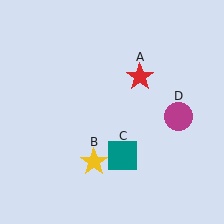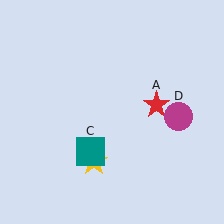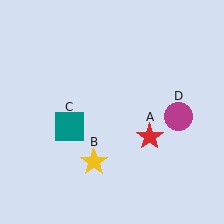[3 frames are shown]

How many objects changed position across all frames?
2 objects changed position: red star (object A), teal square (object C).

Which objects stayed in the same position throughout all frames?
Yellow star (object B) and magenta circle (object D) remained stationary.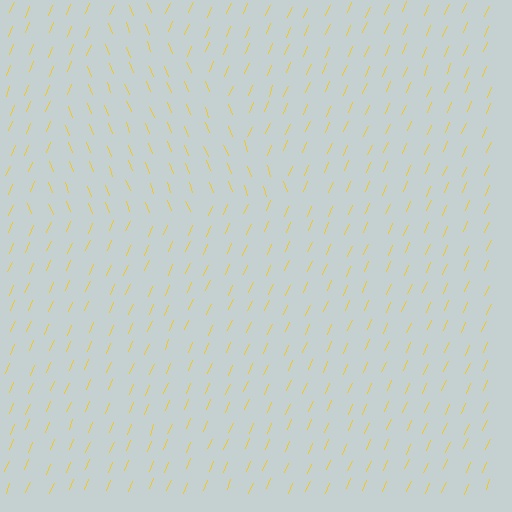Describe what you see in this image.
The image is filled with small yellow line segments. A triangle region in the image has lines oriented differently from the surrounding lines, creating a visible texture boundary.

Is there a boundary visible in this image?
Yes, there is a texture boundary formed by a change in line orientation.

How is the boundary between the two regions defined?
The boundary is defined purely by a change in line orientation (approximately 45 degrees difference). All lines are the same color and thickness.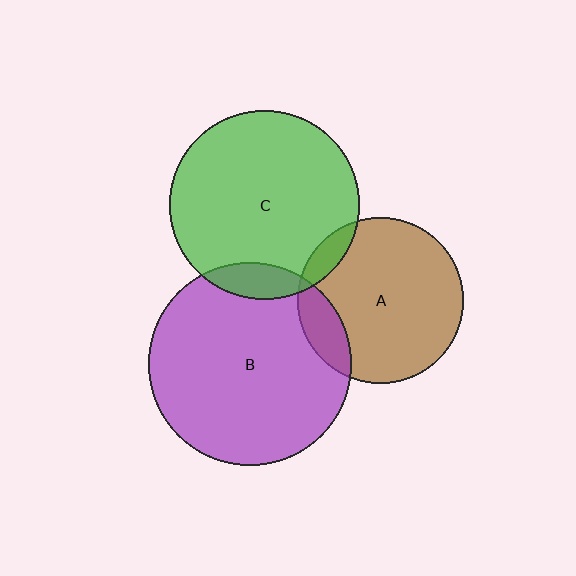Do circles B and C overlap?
Yes.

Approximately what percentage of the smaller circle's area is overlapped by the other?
Approximately 10%.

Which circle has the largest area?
Circle B (purple).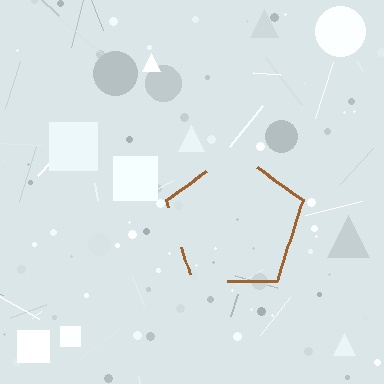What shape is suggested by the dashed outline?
The dashed outline suggests a pentagon.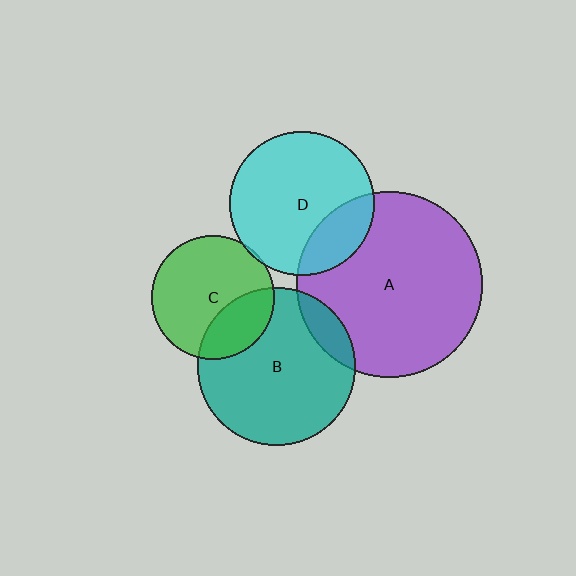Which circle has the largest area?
Circle A (purple).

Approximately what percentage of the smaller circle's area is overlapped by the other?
Approximately 5%.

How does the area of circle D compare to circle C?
Approximately 1.4 times.